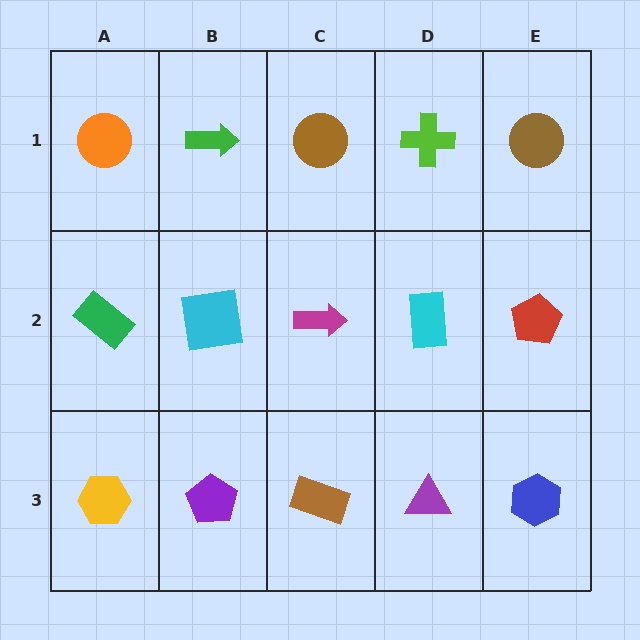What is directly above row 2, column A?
An orange circle.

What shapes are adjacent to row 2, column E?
A brown circle (row 1, column E), a blue hexagon (row 3, column E), a cyan rectangle (row 2, column D).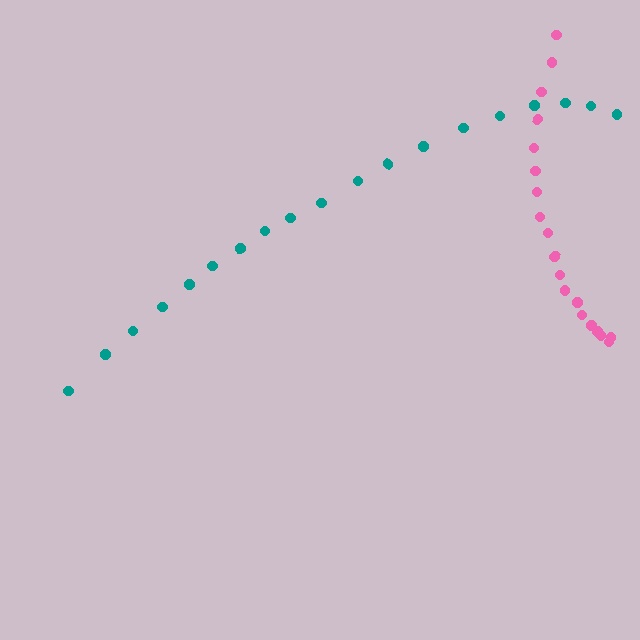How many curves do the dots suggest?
There are 2 distinct paths.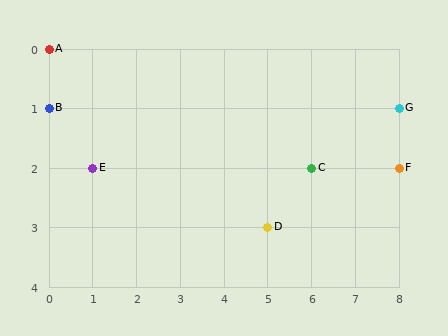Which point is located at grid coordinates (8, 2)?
Point F is at (8, 2).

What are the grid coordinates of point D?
Point D is at grid coordinates (5, 3).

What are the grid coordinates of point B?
Point B is at grid coordinates (0, 1).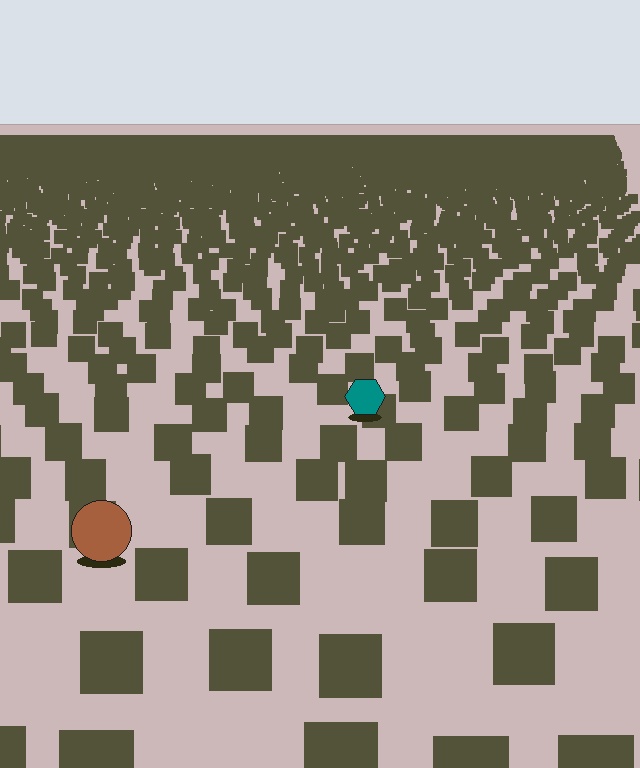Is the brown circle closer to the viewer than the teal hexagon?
Yes. The brown circle is closer — you can tell from the texture gradient: the ground texture is coarser near it.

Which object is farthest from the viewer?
The teal hexagon is farthest from the viewer. It appears smaller and the ground texture around it is denser.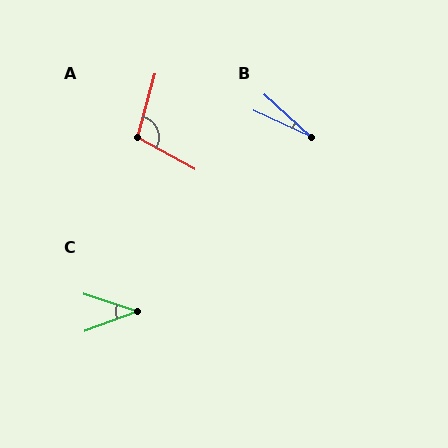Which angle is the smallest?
B, at approximately 18 degrees.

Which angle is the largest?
A, at approximately 104 degrees.